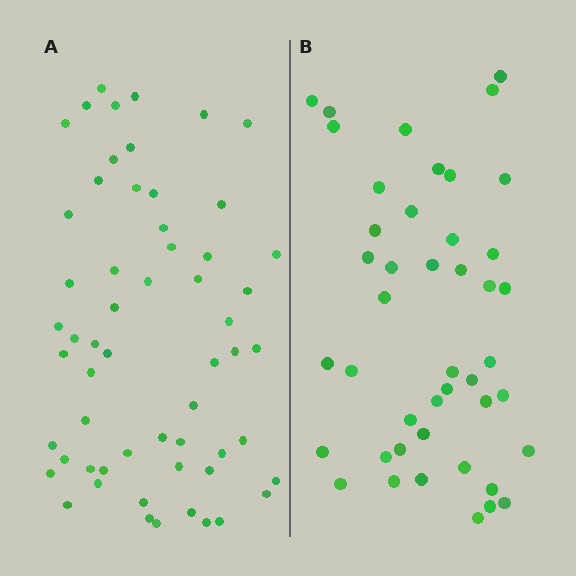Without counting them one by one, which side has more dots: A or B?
Region A (the left region) has more dots.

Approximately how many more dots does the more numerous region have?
Region A has approximately 15 more dots than region B.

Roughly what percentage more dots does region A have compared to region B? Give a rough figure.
About 30% more.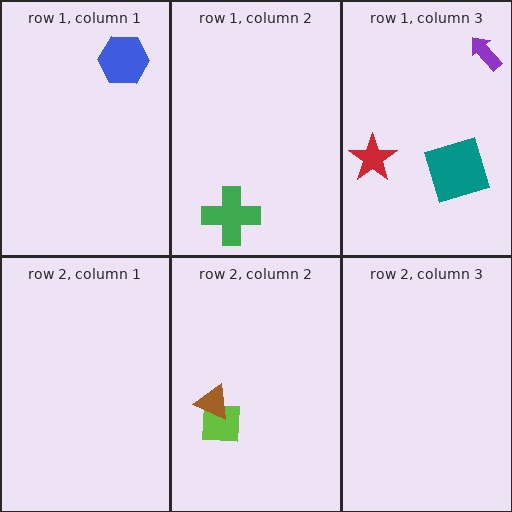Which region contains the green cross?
The row 1, column 2 region.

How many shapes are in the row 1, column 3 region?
3.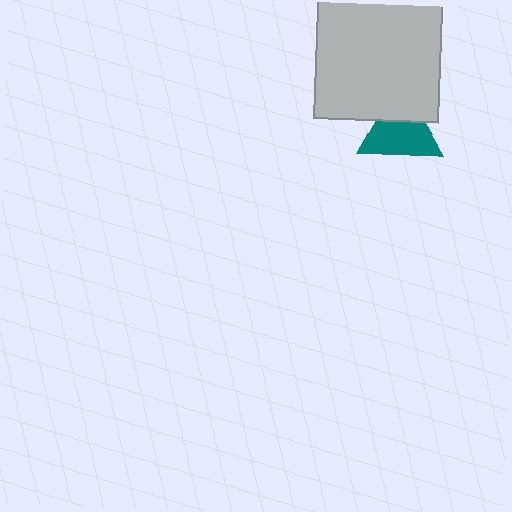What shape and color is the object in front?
The object in front is a light gray square.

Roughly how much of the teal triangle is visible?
Most of it is visible (roughly 67%).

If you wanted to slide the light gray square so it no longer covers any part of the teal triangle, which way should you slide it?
Slide it up — that is the most direct way to separate the two shapes.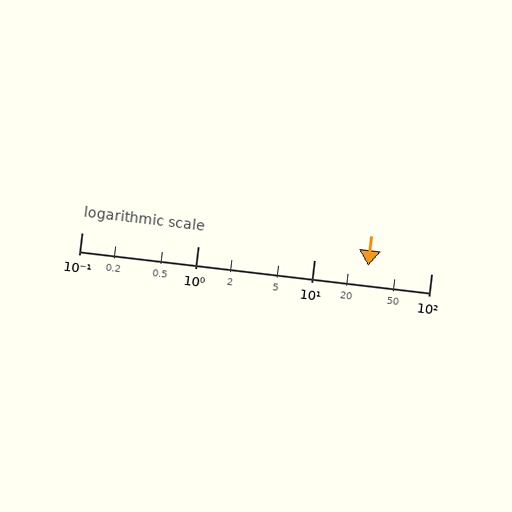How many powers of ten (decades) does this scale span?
The scale spans 3 decades, from 0.1 to 100.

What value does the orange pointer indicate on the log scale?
The pointer indicates approximately 29.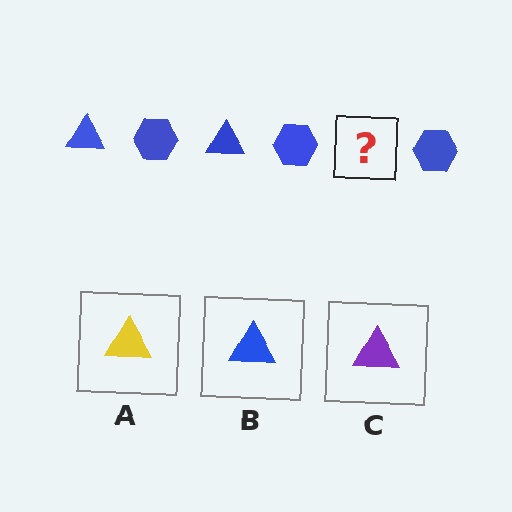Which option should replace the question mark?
Option B.